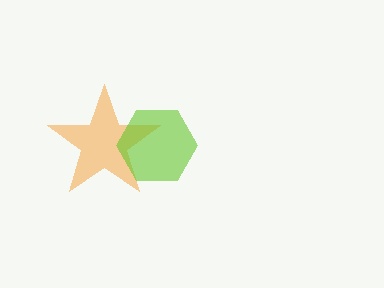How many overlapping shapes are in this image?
There are 2 overlapping shapes in the image.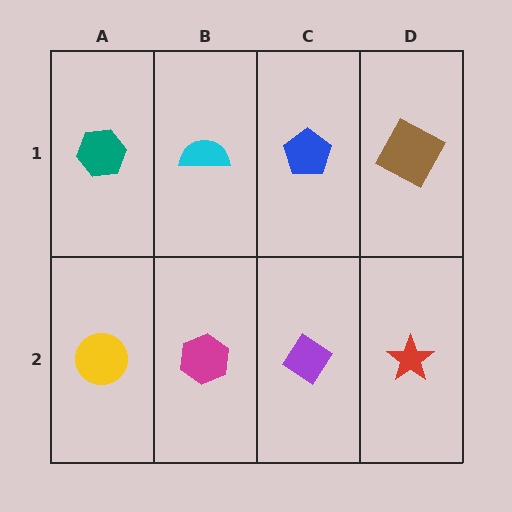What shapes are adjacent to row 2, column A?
A teal hexagon (row 1, column A), a magenta hexagon (row 2, column B).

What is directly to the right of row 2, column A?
A magenta hexagon.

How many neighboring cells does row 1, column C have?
3.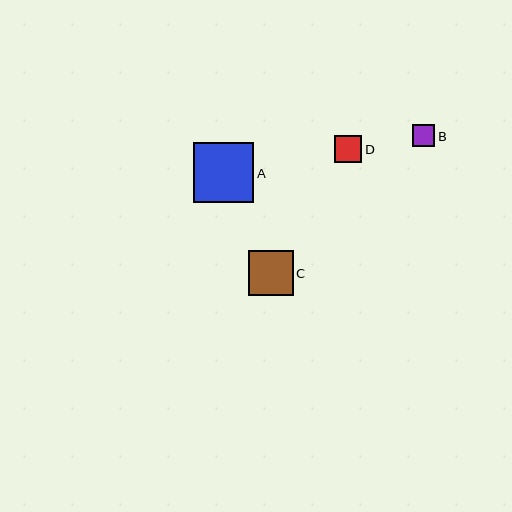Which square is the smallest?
Square B is the smallest with a size of approximately 22 pixels.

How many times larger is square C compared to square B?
Square C is approximately 2.0 times the size of square B.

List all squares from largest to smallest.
From largest to smallest: A, C, D, B.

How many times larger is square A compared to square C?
Square A is approximately 1.3 times the size of square C.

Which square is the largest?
Square A is the largest with a size of approximately 60 pixels.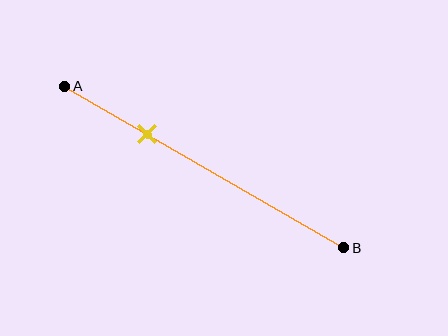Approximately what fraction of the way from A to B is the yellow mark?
The yellow mark is approximately 30% of the way from A to B.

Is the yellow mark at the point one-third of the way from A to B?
No, the mark is at about 30% from A, not at the 33% one-third point.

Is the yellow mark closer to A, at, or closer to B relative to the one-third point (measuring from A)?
The yellow mark is closer to point A than the one-third point of segment AB.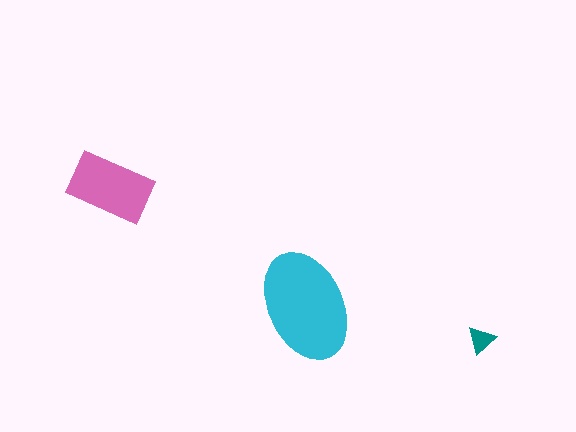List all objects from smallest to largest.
The teal triangle, the pink rectangle, the cyan ellipse.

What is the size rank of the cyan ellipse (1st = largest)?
1st.